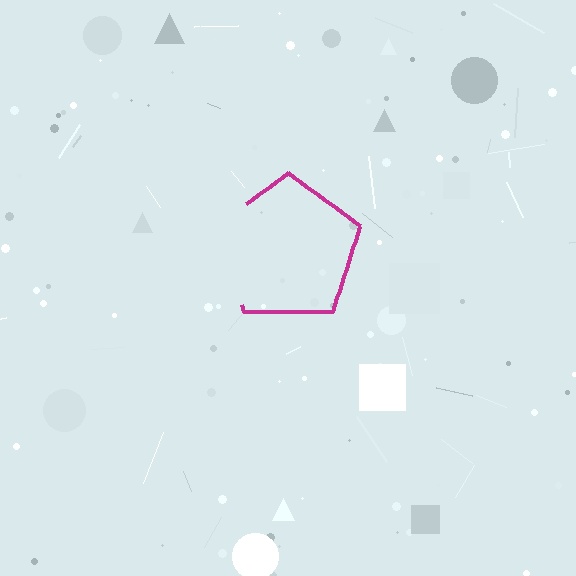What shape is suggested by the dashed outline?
The dashed outline suggests a pentagon.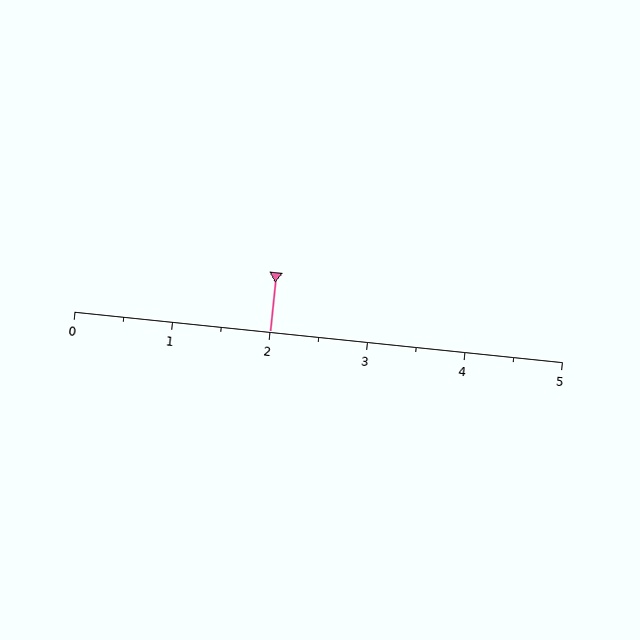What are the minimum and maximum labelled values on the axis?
The axis runs from 0 to 5.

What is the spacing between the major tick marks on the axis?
The major ticks are spaced 1 apart.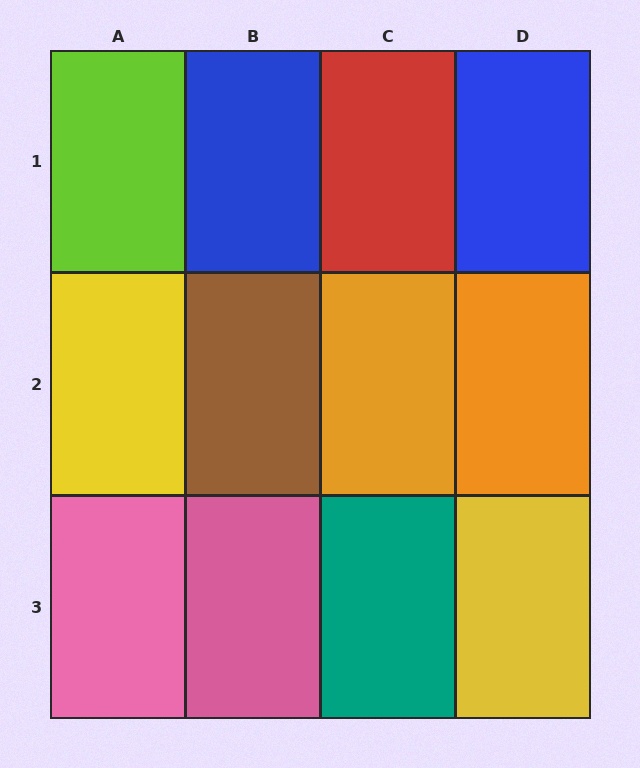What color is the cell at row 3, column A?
Pink.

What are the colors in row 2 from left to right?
Yellow, brown, orange, orange.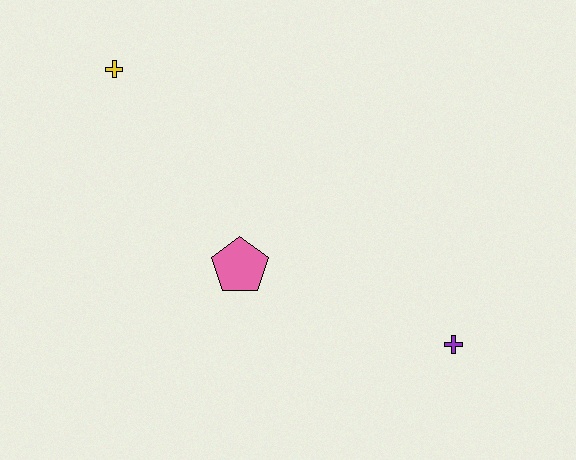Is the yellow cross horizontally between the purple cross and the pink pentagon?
No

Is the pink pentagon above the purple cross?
Yes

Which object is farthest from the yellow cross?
The purple cross is farthest from the yellow cross.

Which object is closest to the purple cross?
The pink pentagon is closest to the purple cross.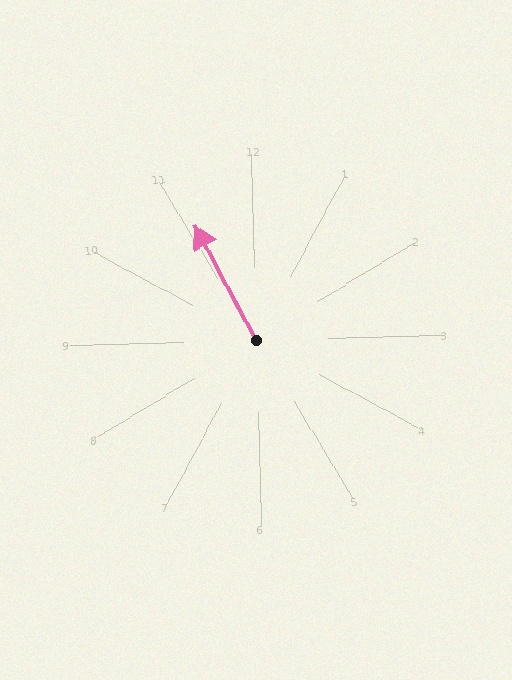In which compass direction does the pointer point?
Northwest.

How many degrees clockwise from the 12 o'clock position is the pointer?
Approximately 333 degrees.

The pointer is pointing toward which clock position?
Roughly 11 o'clock.